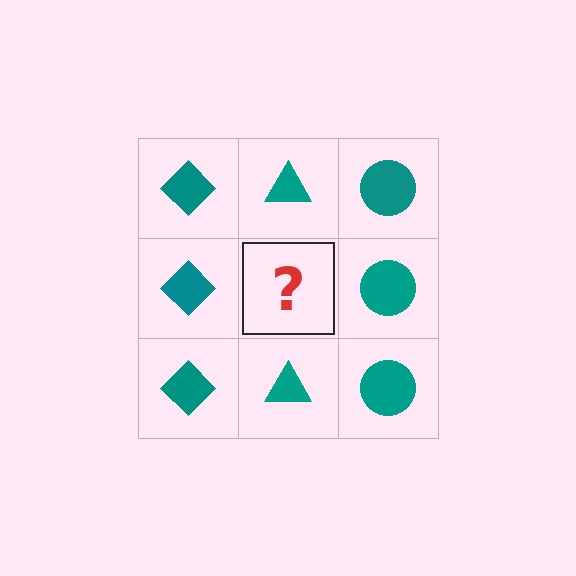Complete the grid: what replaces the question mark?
The question mark should be replaced with a teal triangle.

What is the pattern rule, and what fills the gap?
The rule is that each column has a consistent shape. The gap should be filled with a teal triangle.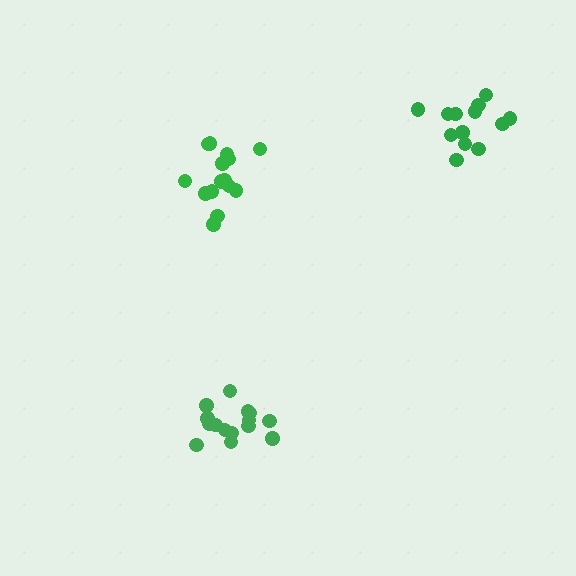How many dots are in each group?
Group 1: 13 dots, Group 2: 15 dots, Group 3: 15 dots (43 total).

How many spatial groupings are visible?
There are 3 spatial groupings.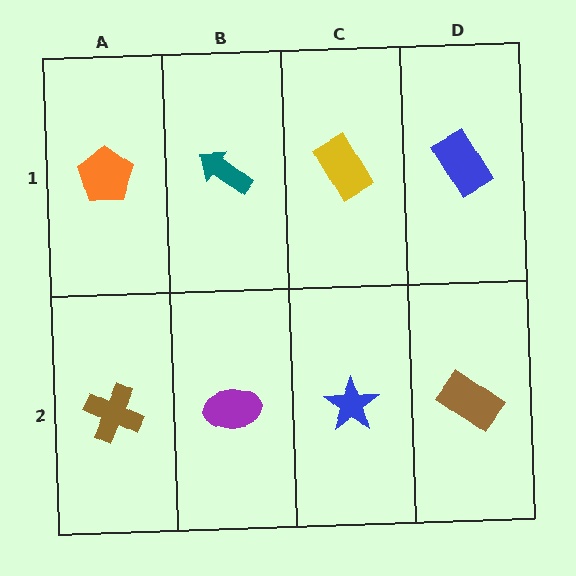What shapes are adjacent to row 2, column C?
A yellow rectangle (row 1, column C), a purple ellipse (row 2, column B), a brown rectangle (row 2, column D).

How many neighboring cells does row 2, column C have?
3.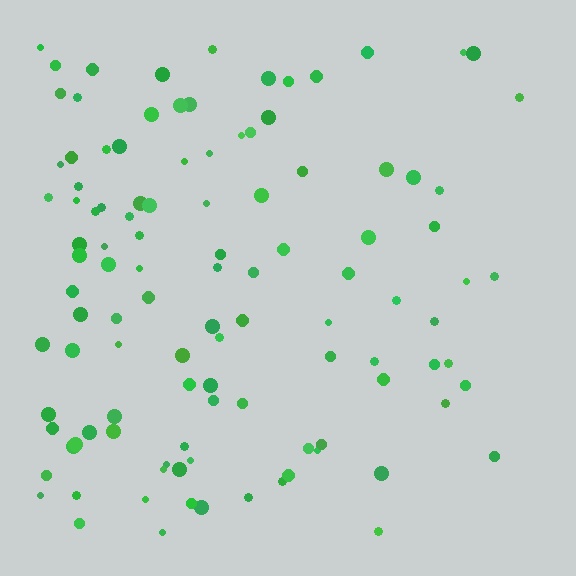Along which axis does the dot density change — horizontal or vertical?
Horizontal.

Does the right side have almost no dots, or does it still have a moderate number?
Still a moderate number, just noticeably fewer than the left.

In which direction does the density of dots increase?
From right to left, with the left side densest.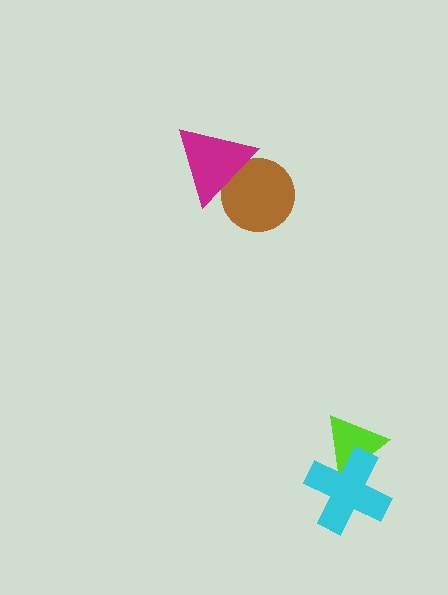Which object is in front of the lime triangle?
The cyan cross is in front of the lime triangle.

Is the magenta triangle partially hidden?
No, no other shape covers it.